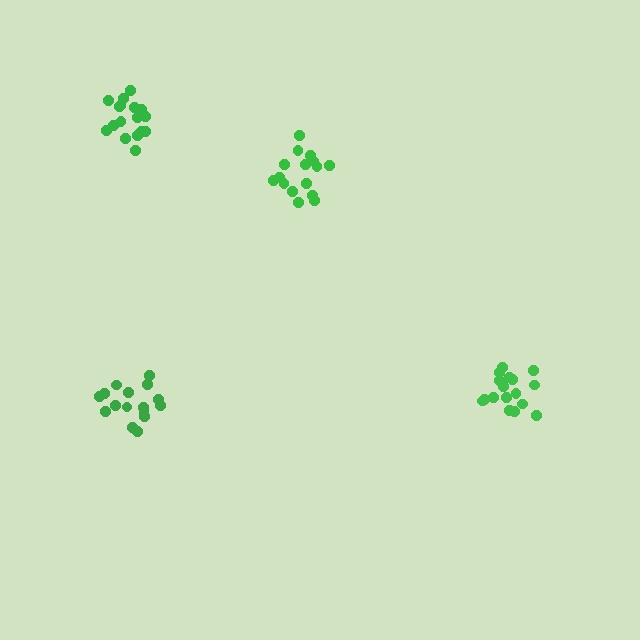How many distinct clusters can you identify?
There are 4 distinct clusters.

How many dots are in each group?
Group 1: 17 dots, Group 2: 17 dots, Group 3: 17 dots, Group 4: 17 dots (68 total).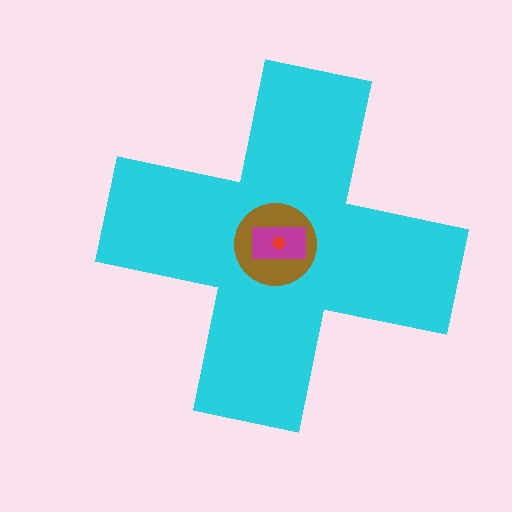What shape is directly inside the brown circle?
The magenta rectangle.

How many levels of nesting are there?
4.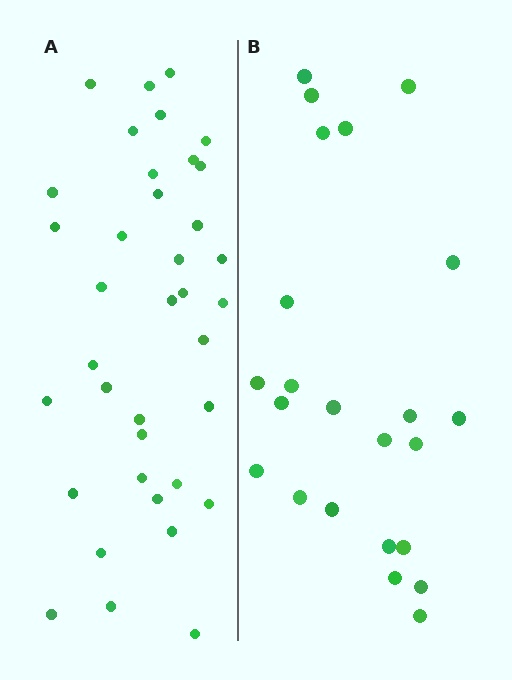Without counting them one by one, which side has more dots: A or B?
Region A (the left region) has more dots.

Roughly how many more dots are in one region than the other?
Region A has approximately 15 more dots than region B.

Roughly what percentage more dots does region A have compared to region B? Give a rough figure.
About 60% more.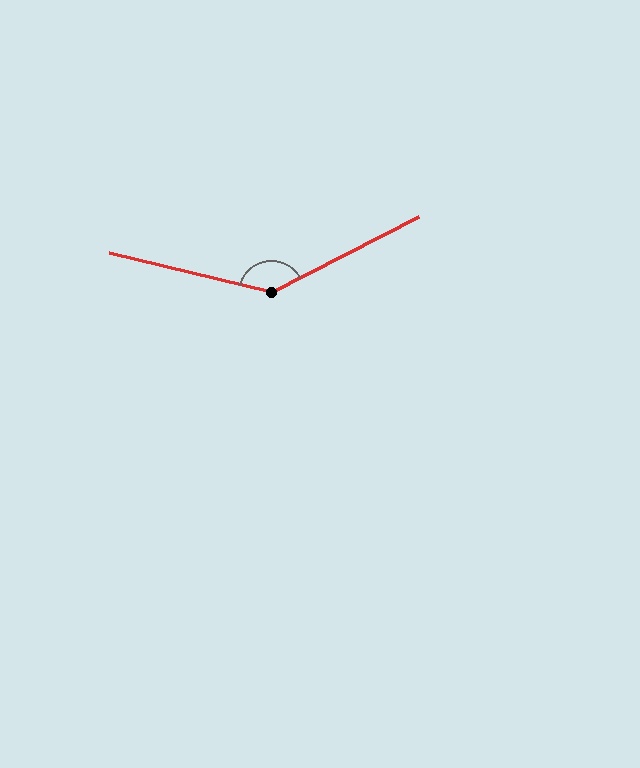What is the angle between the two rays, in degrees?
Approximately 139 degrees.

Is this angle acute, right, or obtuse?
It is obtuse.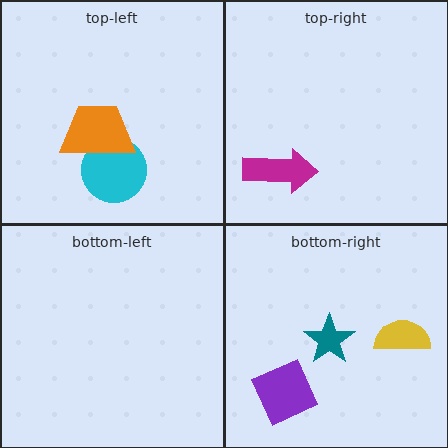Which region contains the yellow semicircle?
The bottom-right region.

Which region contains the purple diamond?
The bottom-right region.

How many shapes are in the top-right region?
1.